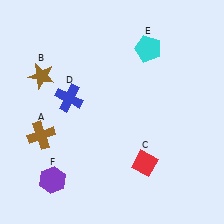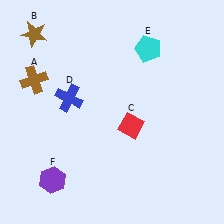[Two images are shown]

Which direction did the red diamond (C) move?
The red diamond (C) moved up.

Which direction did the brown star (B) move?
The brown star (B) moved up.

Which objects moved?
The objects that moved are: the brown cross (A), the brown star (B), the red diamond (C).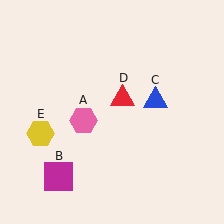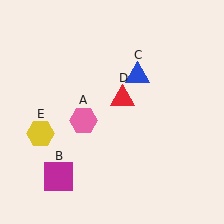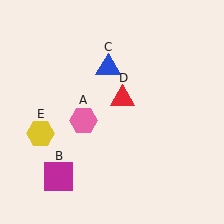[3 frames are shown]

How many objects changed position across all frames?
1 object changed position: blue triangle (object C).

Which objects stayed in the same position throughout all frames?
Pink hexagon (object A) and magenta square (object B) and red triangle (object D) and yellow hexagon (object E) remained stationary.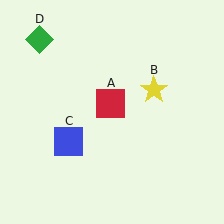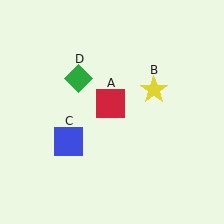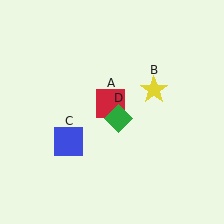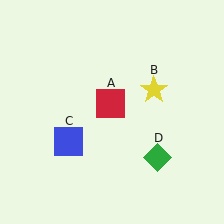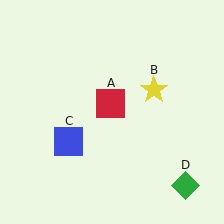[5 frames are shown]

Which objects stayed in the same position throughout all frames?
Red square (object A) and yellow star (object B) and blue square (object C) remained stationary.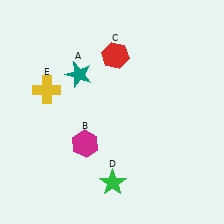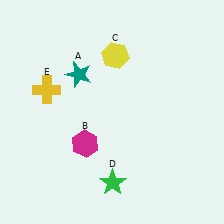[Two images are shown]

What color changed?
The hexagon (C) changed from red in Image 1 to yellow in Image 2.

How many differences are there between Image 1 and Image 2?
There is 1 difference between the two images.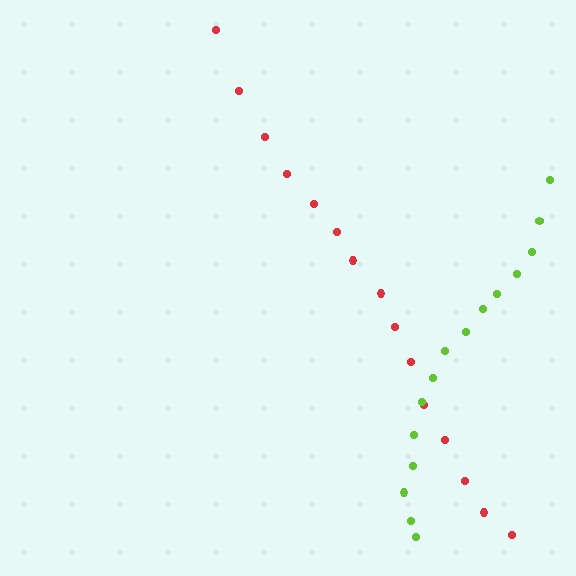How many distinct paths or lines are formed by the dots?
There are 2 distinct paths.